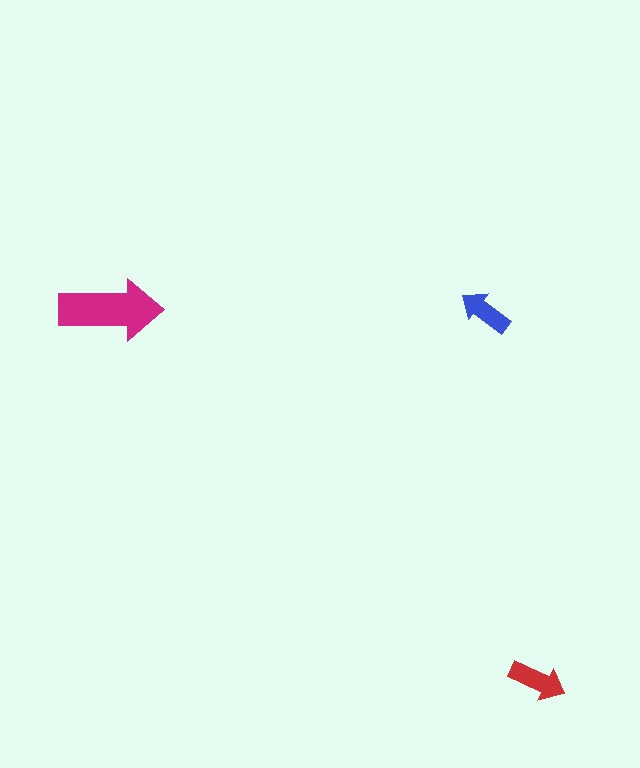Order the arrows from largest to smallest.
the magenta one, the red one, the blue one.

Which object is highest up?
The magenta arrow is topmost.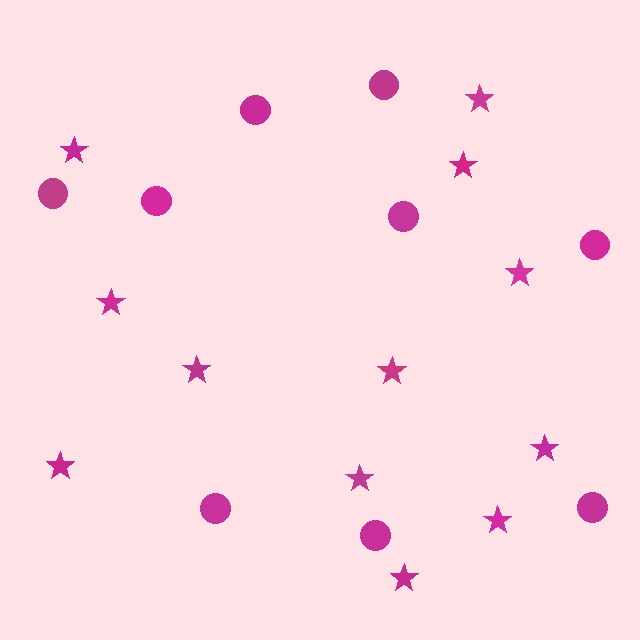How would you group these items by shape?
There are 2 groups: one group of stars (12) and one group of circles (9).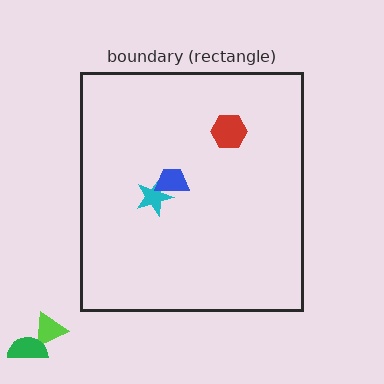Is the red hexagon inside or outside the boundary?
Inside.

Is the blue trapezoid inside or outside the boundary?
Inside.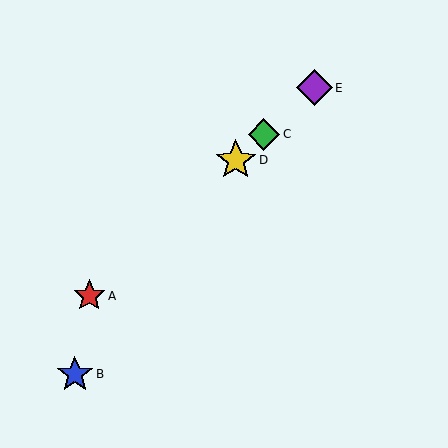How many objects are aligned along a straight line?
4 objects (A, C, D, E) are aligned along a straight line.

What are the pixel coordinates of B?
Object B is at (75, 374).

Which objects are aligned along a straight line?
Objects A, C, D, E are aligned along a straight line.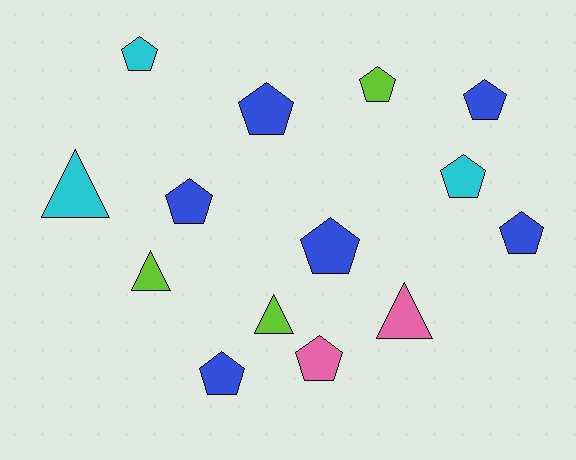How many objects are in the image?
There are 14 objects.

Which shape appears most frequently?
Pentagon, with 10 objects.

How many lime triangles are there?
There are 2 lime triangles.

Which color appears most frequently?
Blue, with 6 objects.